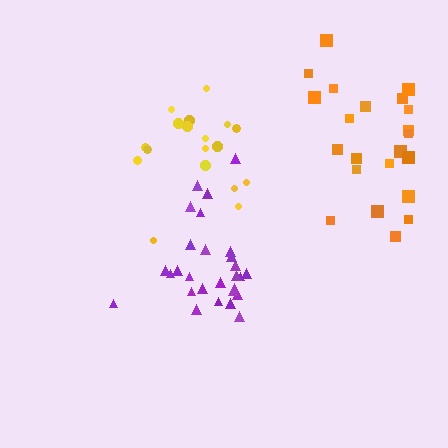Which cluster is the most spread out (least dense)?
Orange.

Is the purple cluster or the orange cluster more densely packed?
Purple.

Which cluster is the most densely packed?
Purple.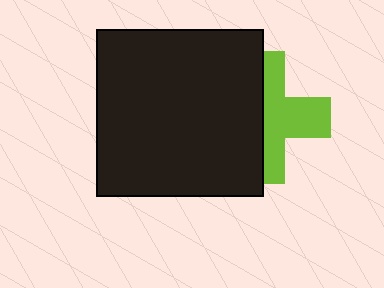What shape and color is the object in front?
The object in front is a black square.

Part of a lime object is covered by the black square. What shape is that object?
It is a cross.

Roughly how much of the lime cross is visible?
About half of it is visible (roughly 51%).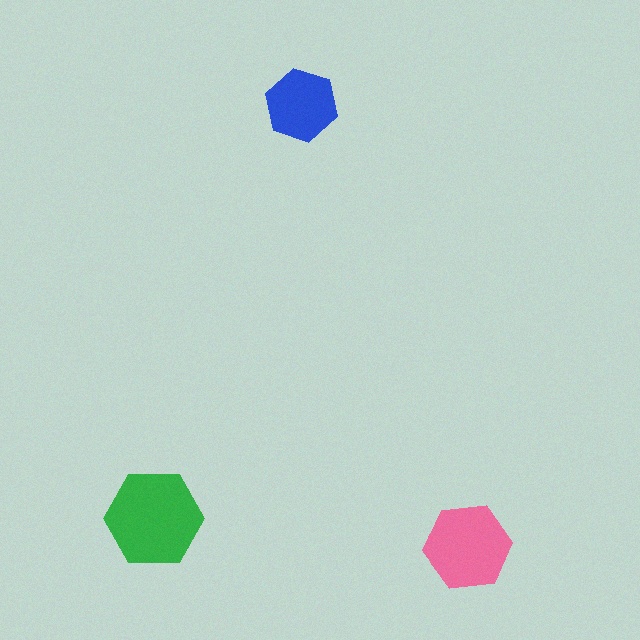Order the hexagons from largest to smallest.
the green one, the pink one, the blue one.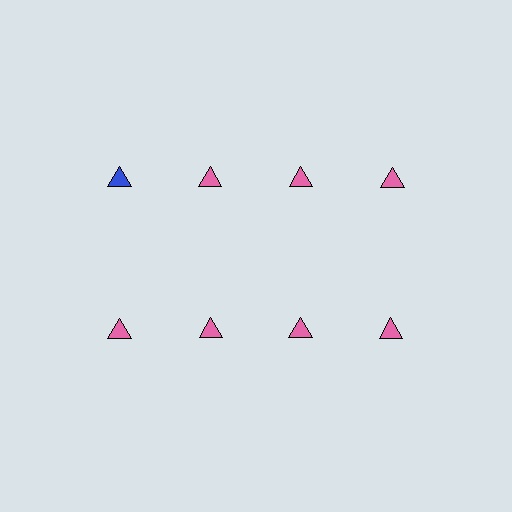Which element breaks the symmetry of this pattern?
The blue triangle in the top row, leftmost column breaks the symmetry. All other shapes are pink triangles.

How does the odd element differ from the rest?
It has a different color: blue instead of pink.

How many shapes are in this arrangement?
There are 8 shapes arranged in a grid pattern.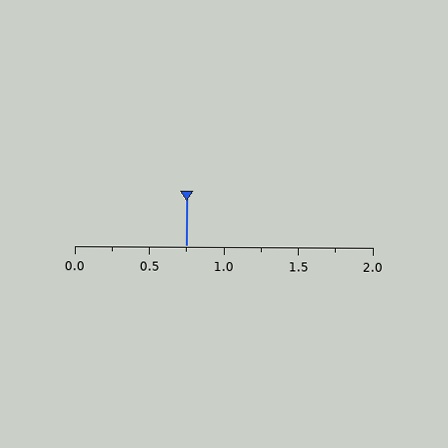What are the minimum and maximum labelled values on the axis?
The axis runs from 0.0 to 2.0.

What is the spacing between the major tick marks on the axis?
The major ticks are spaced 0.5 apart.